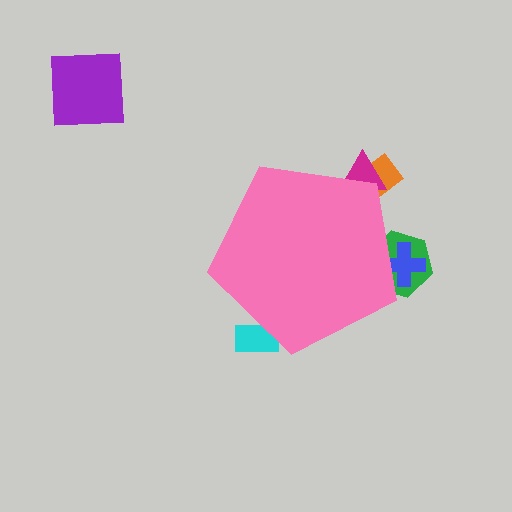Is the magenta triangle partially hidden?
Yes, the magenta triangle is partially hidden behind the pink pentagon.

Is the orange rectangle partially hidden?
Yes, the orange rectangle is partially hidden behind the pink pentagon.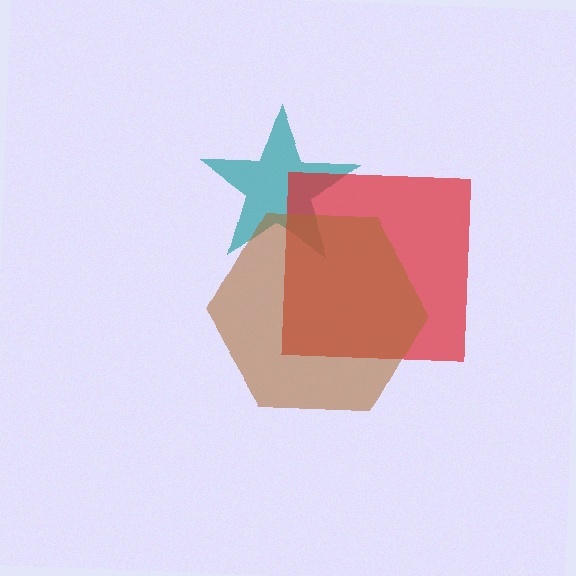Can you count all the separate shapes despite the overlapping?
Yes, there are 3 separate shapes.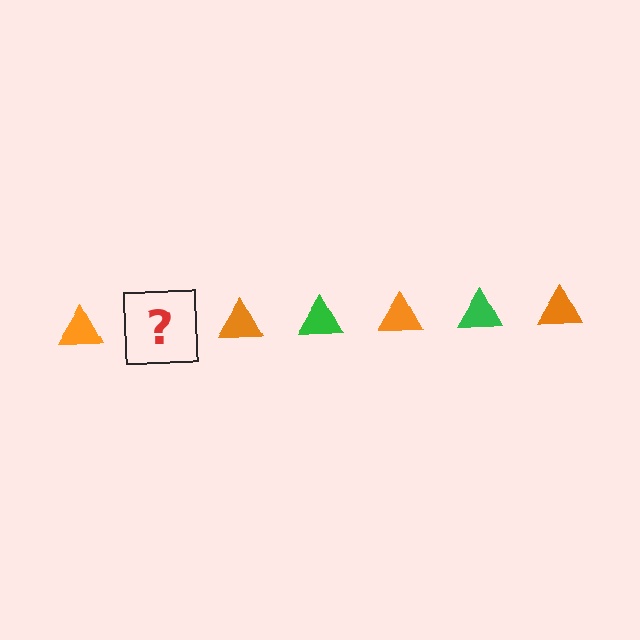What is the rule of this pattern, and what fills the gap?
The rule is that the pattern cycles through orange, green triangles. The gap should be filled with a green triangle.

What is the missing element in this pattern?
The missing element is a green triangle.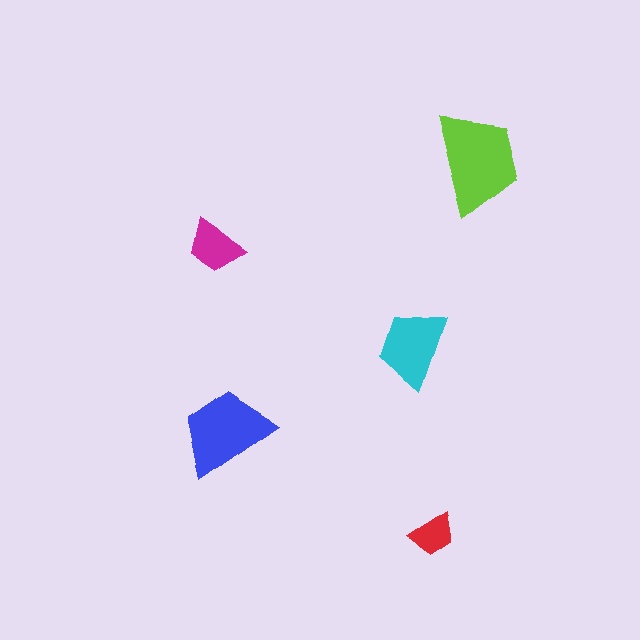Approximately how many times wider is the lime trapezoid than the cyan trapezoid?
About 1.5 times wider.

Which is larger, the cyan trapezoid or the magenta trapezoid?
The cyan one.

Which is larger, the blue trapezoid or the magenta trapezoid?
The blue one.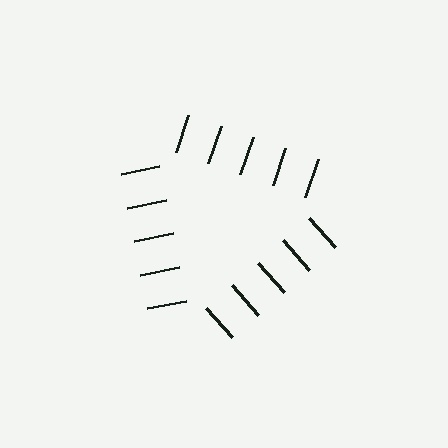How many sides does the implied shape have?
3 sides — the line-ends trace a triangle.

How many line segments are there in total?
15 — 5 along each of the 3 edges.